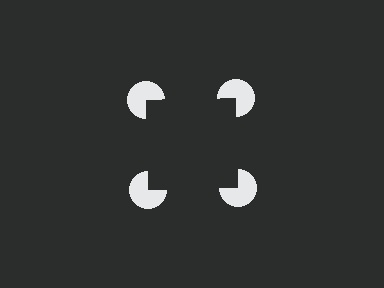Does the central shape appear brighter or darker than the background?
It typically appears slightly darker than the background, even though no actual brightness change is drawn.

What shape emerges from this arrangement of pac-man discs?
An illusory square — its edges are inferred from the aligned wedge cuts in the pac-man discs, not physically drawn.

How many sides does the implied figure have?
4 sides.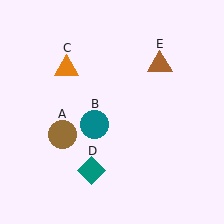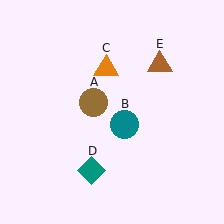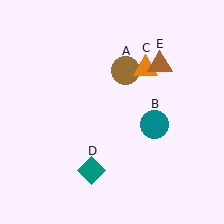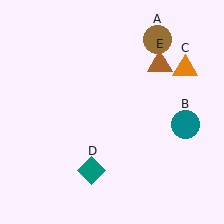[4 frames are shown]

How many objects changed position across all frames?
3 objects changed position: brown circle (object A), teal circle (object B), orange triangle (object C).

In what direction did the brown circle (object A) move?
The brown circle (object A) moved up and to the right.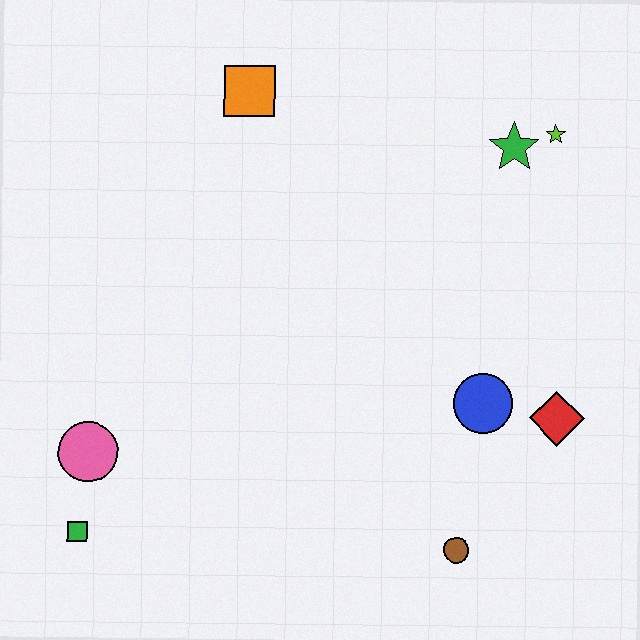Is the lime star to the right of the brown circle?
Yes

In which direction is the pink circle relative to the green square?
The pink circle is above the green square.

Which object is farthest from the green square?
The lime star is farthest from the green square.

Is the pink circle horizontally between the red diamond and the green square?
Yes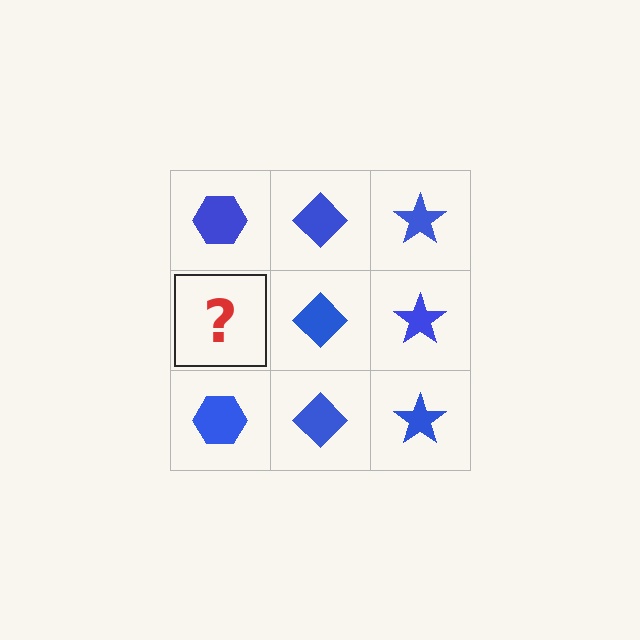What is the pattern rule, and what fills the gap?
The rule is that each column has a consistent shape. The gap should be filled with a blue hexagon.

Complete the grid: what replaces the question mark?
The question mark should be replaced with a blue hexagon.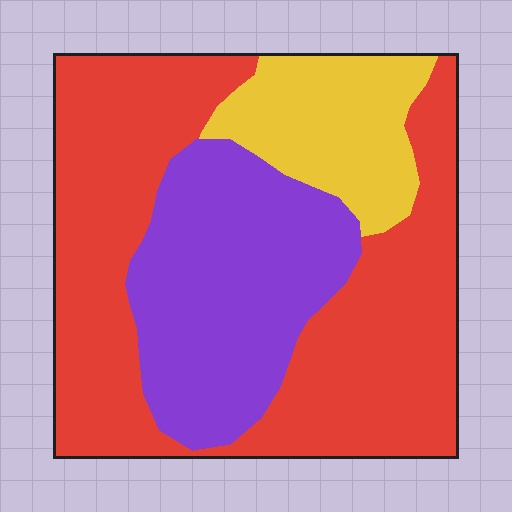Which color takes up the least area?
Yellow, at roughly 15%.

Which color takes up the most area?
Red, at roughly 55%.